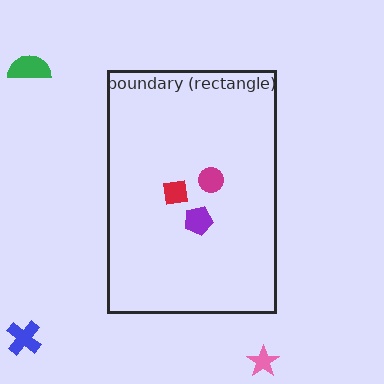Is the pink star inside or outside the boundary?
Outside.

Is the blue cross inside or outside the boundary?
Outside.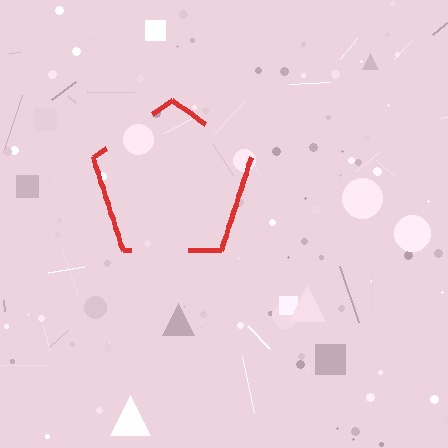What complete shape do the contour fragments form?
The contour fragments form a pentagon.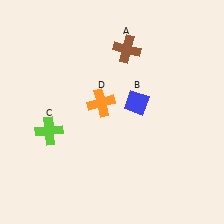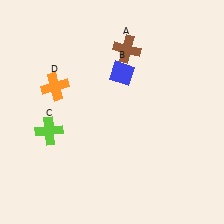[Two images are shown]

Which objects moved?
The objects that moved are: the blue diamond (B), the orange cross (D).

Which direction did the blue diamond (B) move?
The blue diamond (B) moved up.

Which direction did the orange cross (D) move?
The orange cross (D) moved left.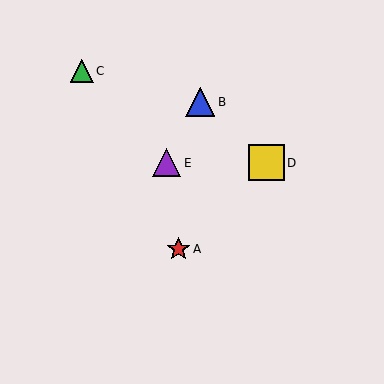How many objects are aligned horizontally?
2 objects (D, E) are aligned horizontally.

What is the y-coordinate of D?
Object D is at y≈163.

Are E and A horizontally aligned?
No, E is at y≈163 and A is at y≈249.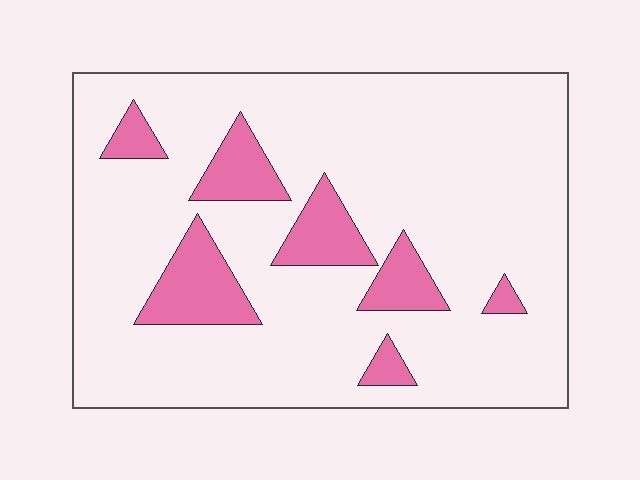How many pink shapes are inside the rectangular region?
7.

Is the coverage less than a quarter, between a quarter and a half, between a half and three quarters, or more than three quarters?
Less than a quarter.